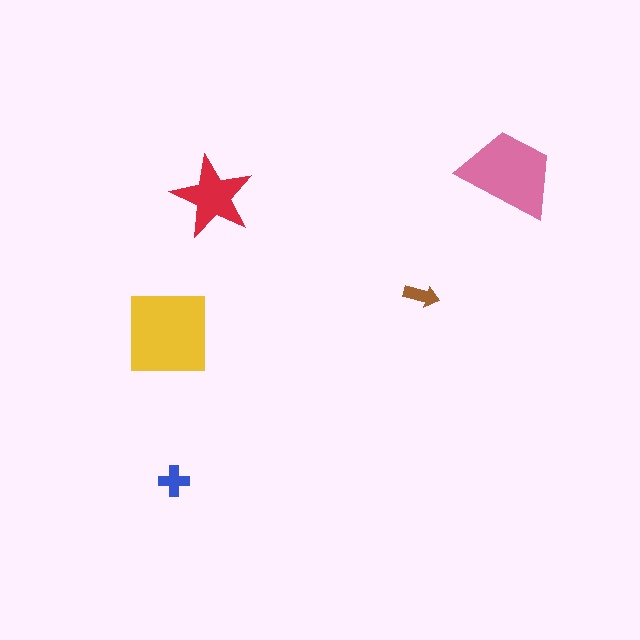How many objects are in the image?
There are 5 objects in the image.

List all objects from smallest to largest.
The brown arrow, the blue cross, the red star, the pink trapezoid, the yellow square.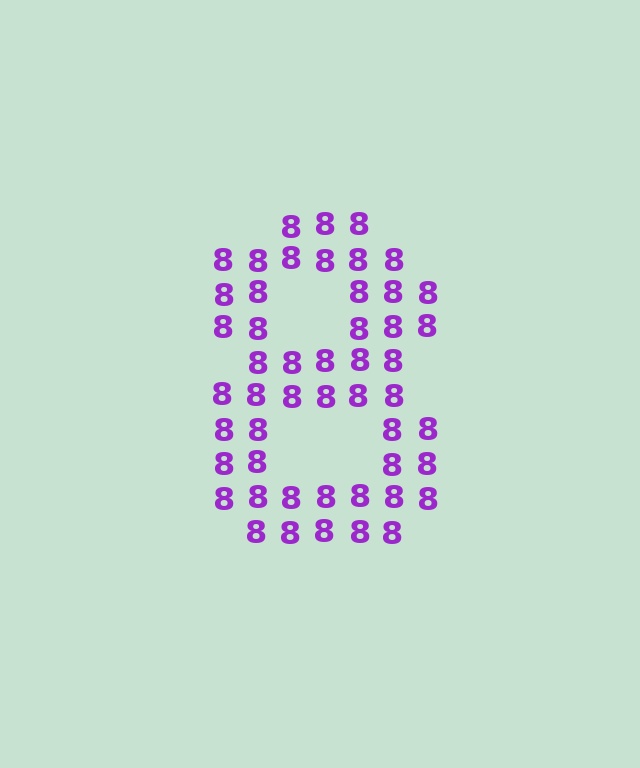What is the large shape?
The large shape is the digit 8.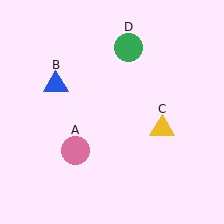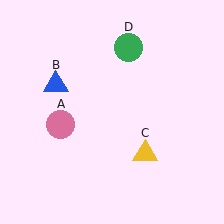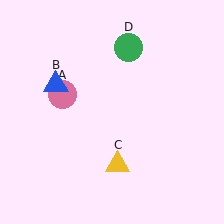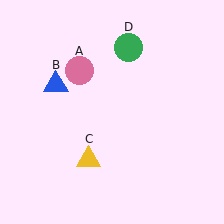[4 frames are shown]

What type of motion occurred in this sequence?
The pink circle (object A), yellow triangle (object C) rotated clockwise around the center of the scene.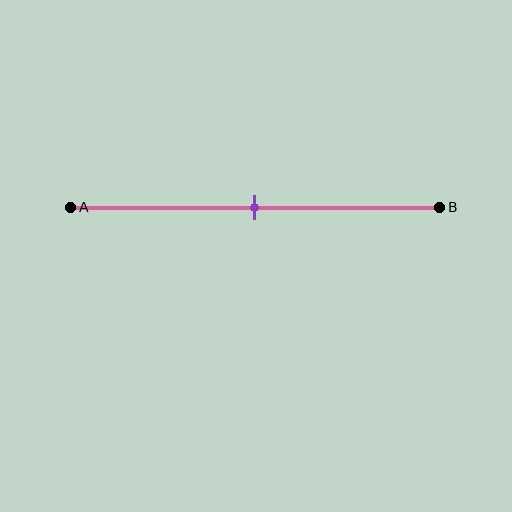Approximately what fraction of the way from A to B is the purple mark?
The purple mark is approximately 50% of the way from A to B.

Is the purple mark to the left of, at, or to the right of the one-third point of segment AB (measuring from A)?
The purple mark is to the right of the one-third point of segment AB.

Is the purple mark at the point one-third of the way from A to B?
No, the mark is at about 50% from A, not at the 33% one-third point.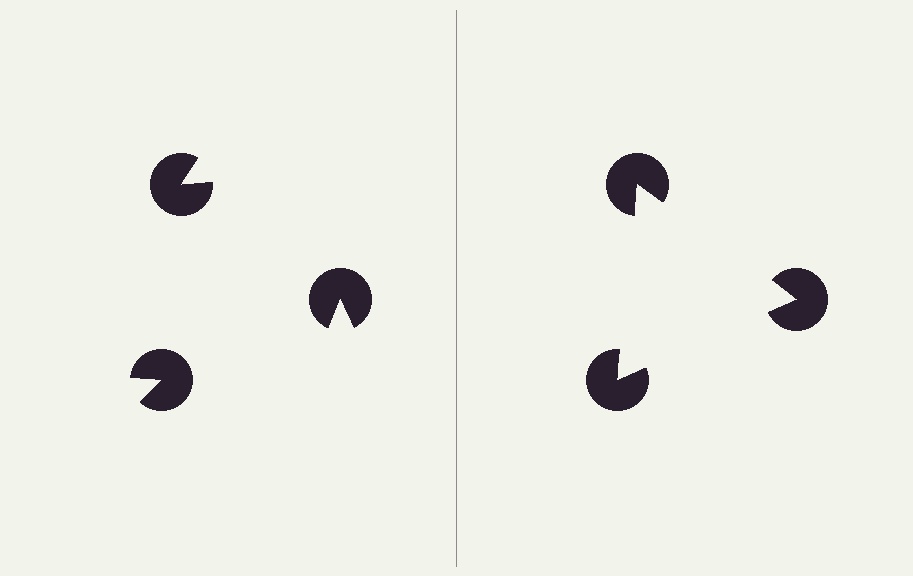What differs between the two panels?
The pac-man discs are positioned identically on both sides; only the wedge orientations differ. On the right they align to a triangle; on the left they are misaligned.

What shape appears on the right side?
An illusory triangle.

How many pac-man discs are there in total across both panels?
6 — 3 on each side.